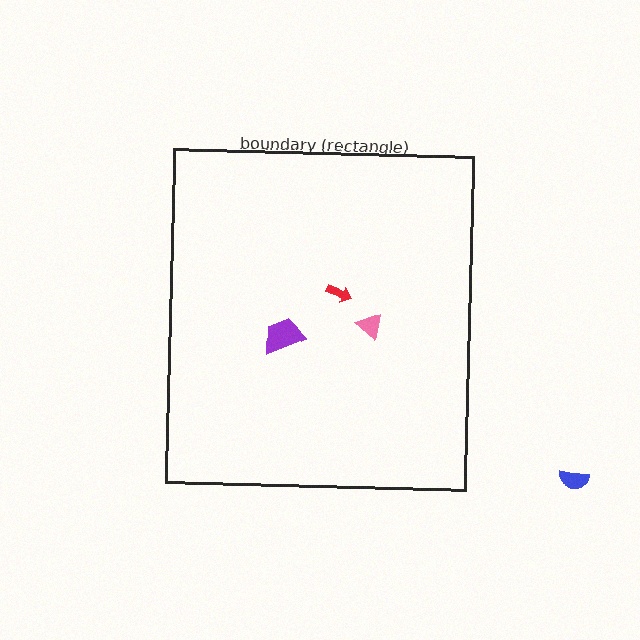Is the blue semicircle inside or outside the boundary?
Outside.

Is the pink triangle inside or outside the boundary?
Inside.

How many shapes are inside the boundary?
3 inside, 1 outside.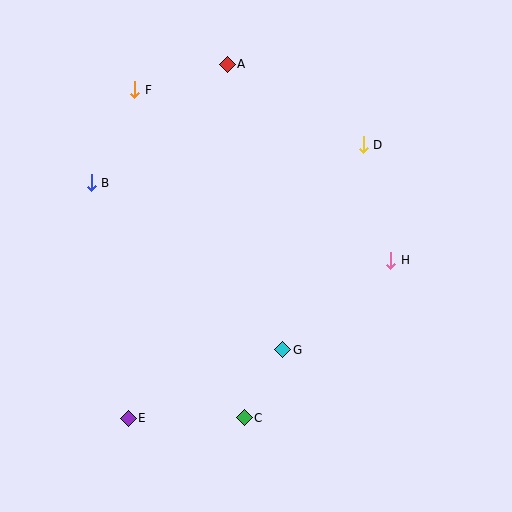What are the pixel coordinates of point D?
Point D is at (363, 145).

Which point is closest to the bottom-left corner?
Point E is closest to the bottom-left corner.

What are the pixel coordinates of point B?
Point B is at (91, 183).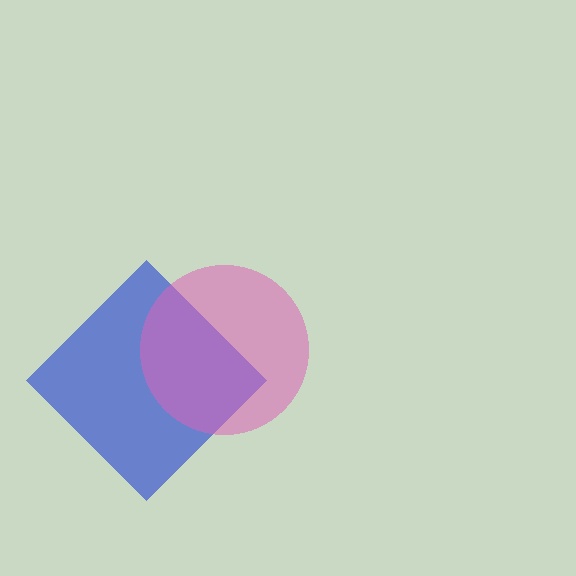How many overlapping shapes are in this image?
There are 2 overlapping shapes in the image.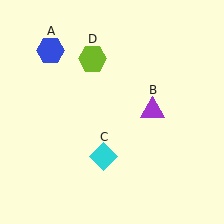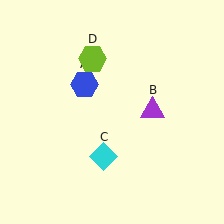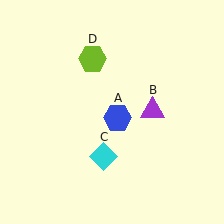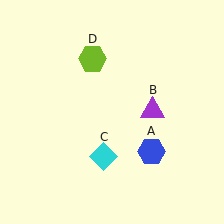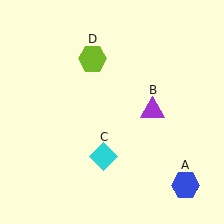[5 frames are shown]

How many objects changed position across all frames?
1 object changed position: blue hexagon (object A).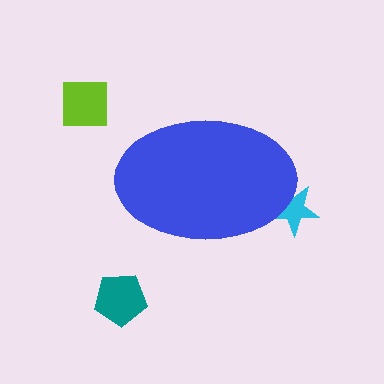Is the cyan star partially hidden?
Yes, the cyan star is partially hidden behind the blue ellipse.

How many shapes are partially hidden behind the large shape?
1 shape is partially hidden.